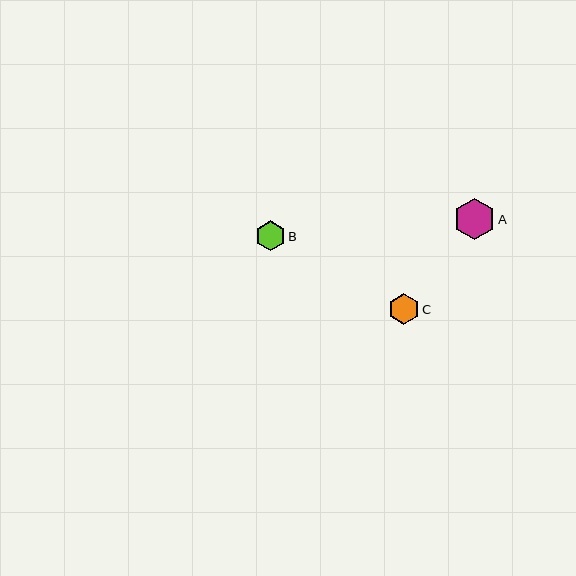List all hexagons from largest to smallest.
From largest to smallest: A, C, B.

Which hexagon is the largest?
Hexagon A is the largest with a size of approximately 42 pixels.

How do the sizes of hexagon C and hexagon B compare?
Hexagon C and hexagon B are approximately the same size.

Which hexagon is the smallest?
Hexagon B is the smallest with a size of approximately 29 pixels.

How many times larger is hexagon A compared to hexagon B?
Hexagon A is approximately 1.4 times the size of hexagon B.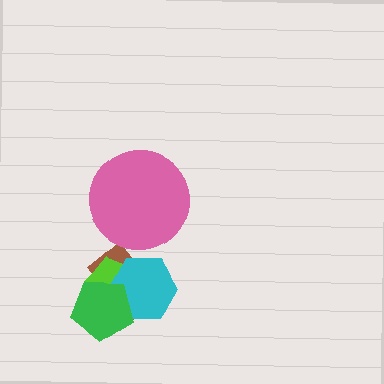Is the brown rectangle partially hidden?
Yes, it is partially covered by another shape.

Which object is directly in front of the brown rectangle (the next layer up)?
The lime pentagon is directly in front of the brown rectangle.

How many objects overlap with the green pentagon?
3 objects overlap with the green pentagon.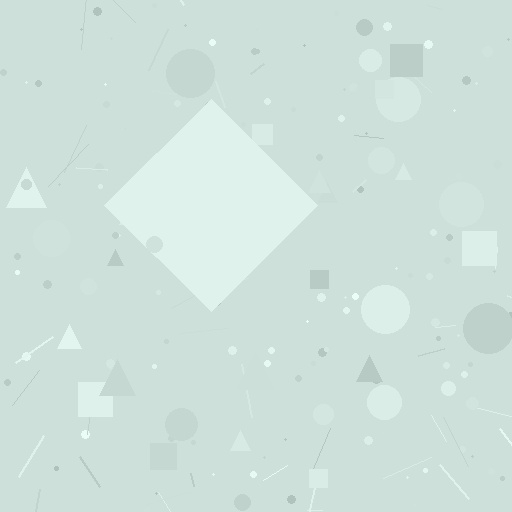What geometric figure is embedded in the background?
A diamond is embedded in the background.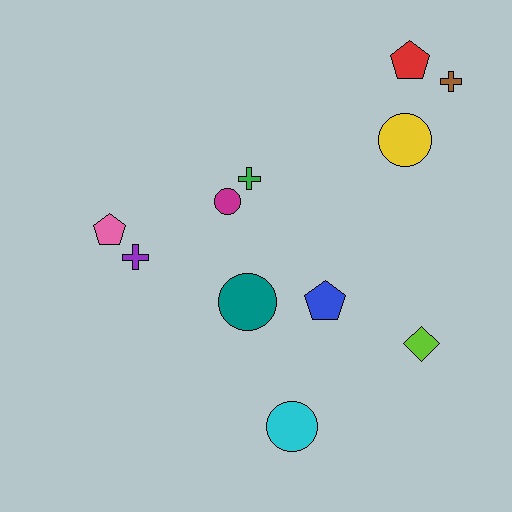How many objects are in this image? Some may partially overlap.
There are 11 objects.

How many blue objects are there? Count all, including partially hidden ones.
There is 1 blue object.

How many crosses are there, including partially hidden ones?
There are 3 crosses.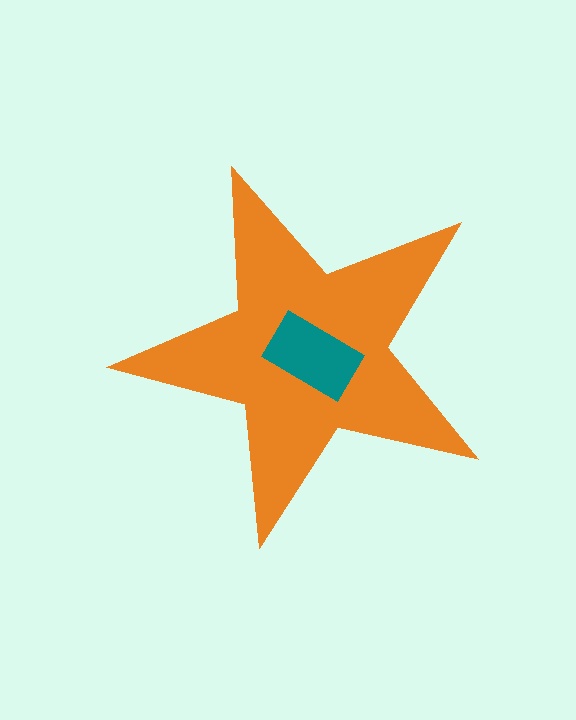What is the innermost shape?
The teal rectangle.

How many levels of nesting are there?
2.